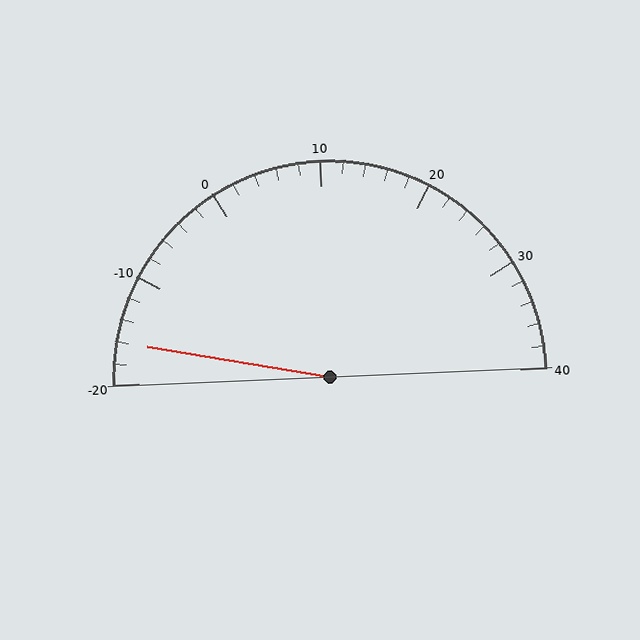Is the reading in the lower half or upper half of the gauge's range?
The reading is in the lower half of the range (-20 to 40).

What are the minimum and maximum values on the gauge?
The gauge ranges from -20 to 40.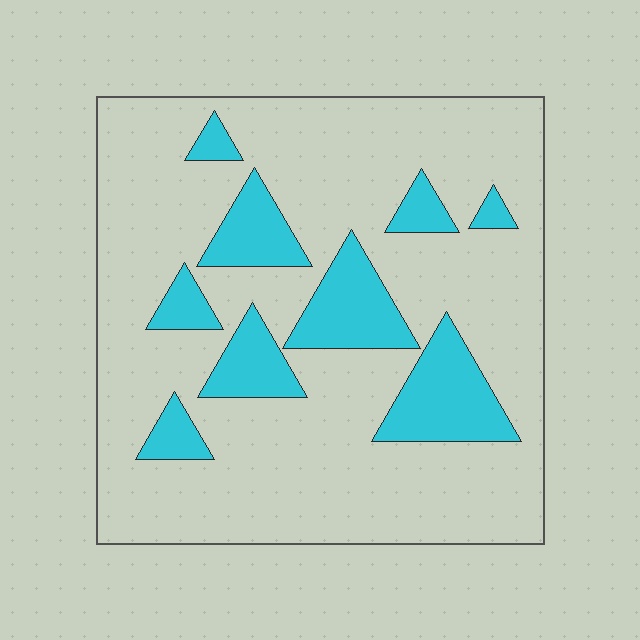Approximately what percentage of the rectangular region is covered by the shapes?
Approximately 20%.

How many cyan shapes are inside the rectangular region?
9.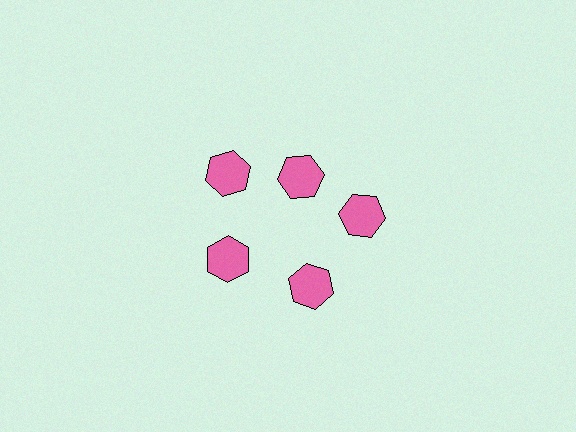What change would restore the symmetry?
The symmetry would be restored by moving it outward, back onto the ring so that all 5 hexagons sit at equal angles and equal distance from the center.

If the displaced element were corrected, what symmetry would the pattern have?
It would have 5-fold rotational symmetry — the pattern would map onto itself every 72 degrees.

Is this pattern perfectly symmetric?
No. The 5 pink hexagons are arranged in a ring, but one element near the 1 o'clock position is pulled inward toward the center, breaking the 5-fold rotational symmetry.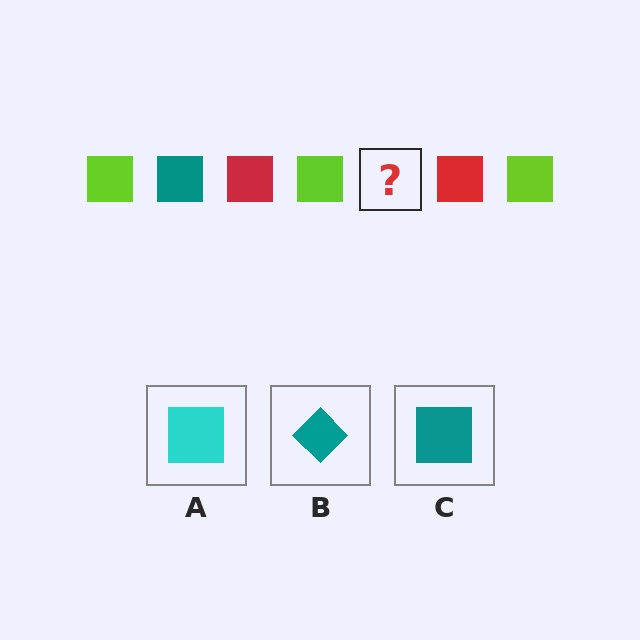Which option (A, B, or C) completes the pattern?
C.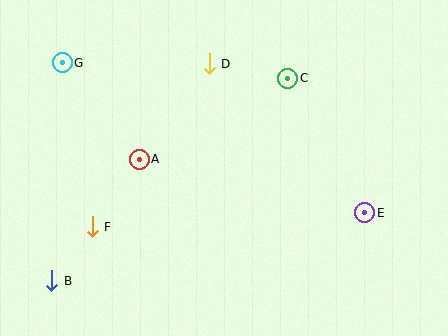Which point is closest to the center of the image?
Point A at (139, 159) is closest to the center.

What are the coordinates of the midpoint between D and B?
The midpoint between D and B is at (131, 172).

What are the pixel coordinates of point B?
Point B is at (52, 281).